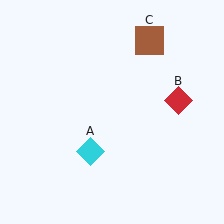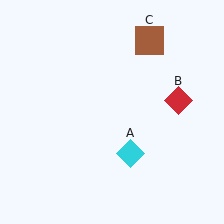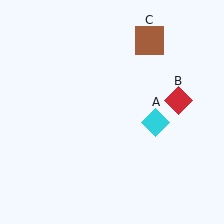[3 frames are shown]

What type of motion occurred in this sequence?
The cyan diamond (object A) rotated counterclockwise around the center of the scene.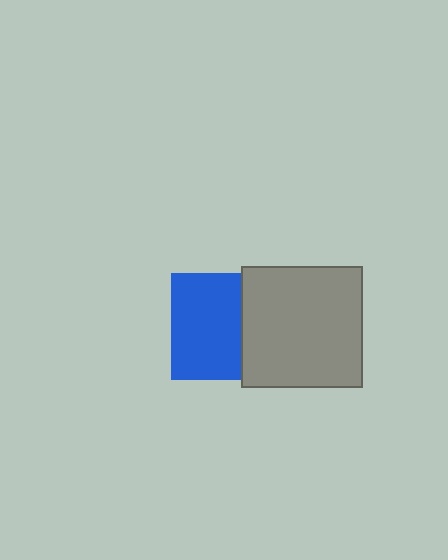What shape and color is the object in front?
The object in front is a gray square.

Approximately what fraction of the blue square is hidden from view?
Roughly 34% of the blue square is hidden behind the gray square.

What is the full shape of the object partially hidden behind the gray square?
The partially hidden object is a blue square.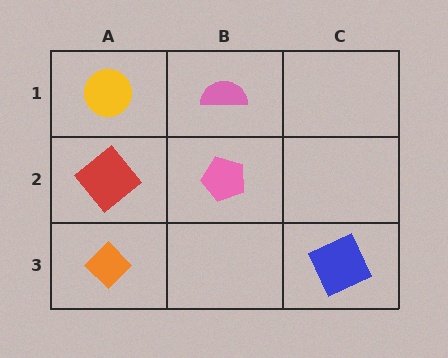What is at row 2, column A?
A red diamond.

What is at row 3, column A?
An orange diamond.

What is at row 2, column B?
A pink pentagon.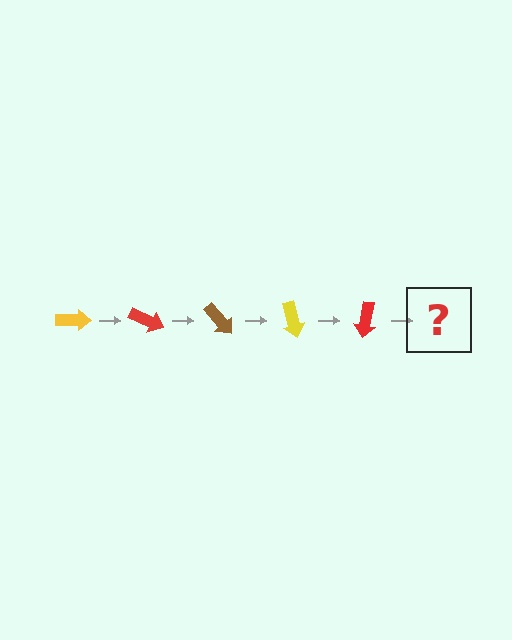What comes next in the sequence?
The next element should be a brown arrow, rotated 125 degrees from the start.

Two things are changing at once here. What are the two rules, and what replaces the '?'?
The two rules are that it rotates 25 degrees each step and the color cycles through yellow, red, and brown. The '?' should be a brown arrow, rotated 125 degrees from the start.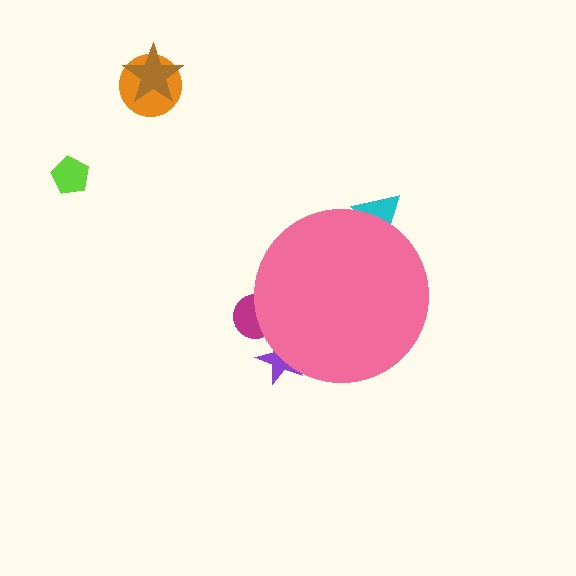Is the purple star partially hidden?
Yes, the purple star is partially hidden behind the pink circle.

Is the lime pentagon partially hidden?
No, the lime pentagon is fully visible.